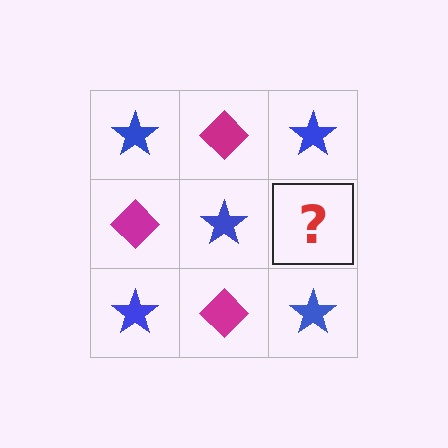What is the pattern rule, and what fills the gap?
The rule is that it alternates blue star and magenta diamond in a checkerboard pattern. The gap should be filled with a magenta diamond.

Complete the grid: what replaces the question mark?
The question mark should be replaced with a magenta diamond.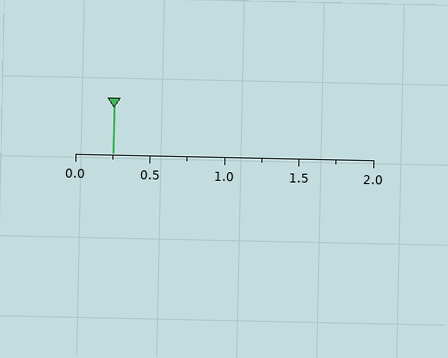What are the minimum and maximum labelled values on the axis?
The axis runs from 0.0 to 2.0.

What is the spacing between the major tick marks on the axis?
The major ticks are spaced 0.5 apart.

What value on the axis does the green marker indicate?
The marker indicates approximately 0.25.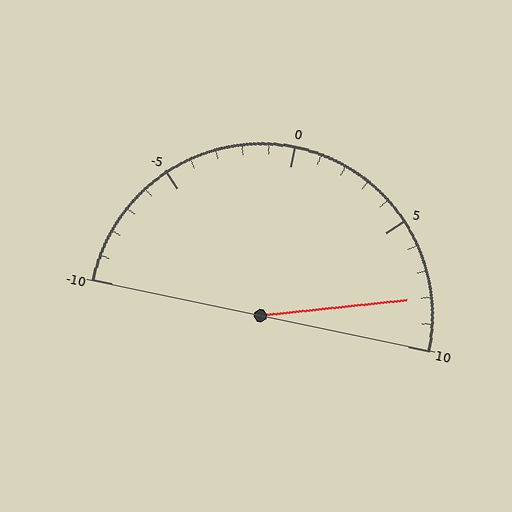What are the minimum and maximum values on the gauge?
The gauge ranges from -10 to 10.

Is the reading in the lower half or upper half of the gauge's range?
The reading is in the upper half of the range (-10 to 10).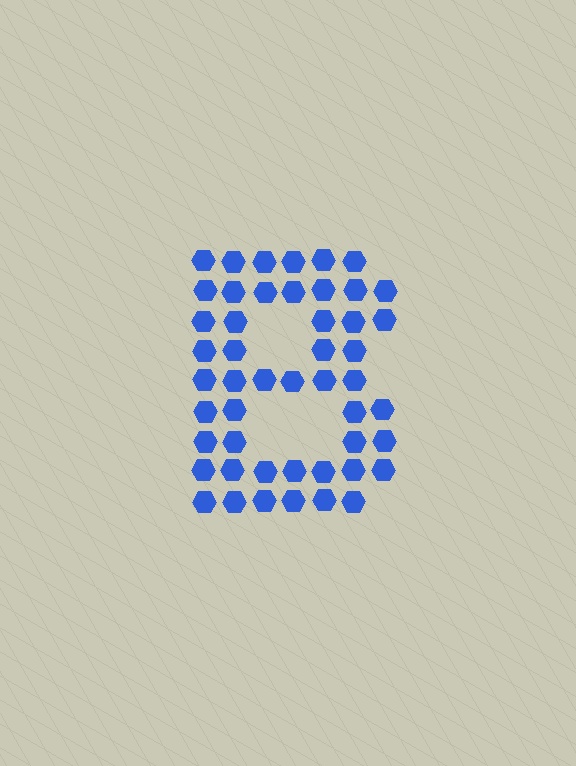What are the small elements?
The small elements are hexagons.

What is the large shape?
The large shape is the letter B.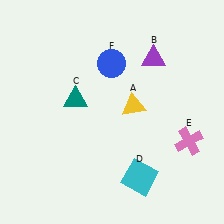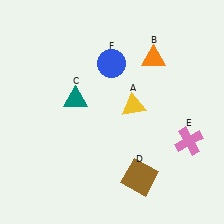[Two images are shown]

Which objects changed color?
B changed from purple to orange. D changed from cyan to brown.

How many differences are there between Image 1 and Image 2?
There are 2 differences between the two images.